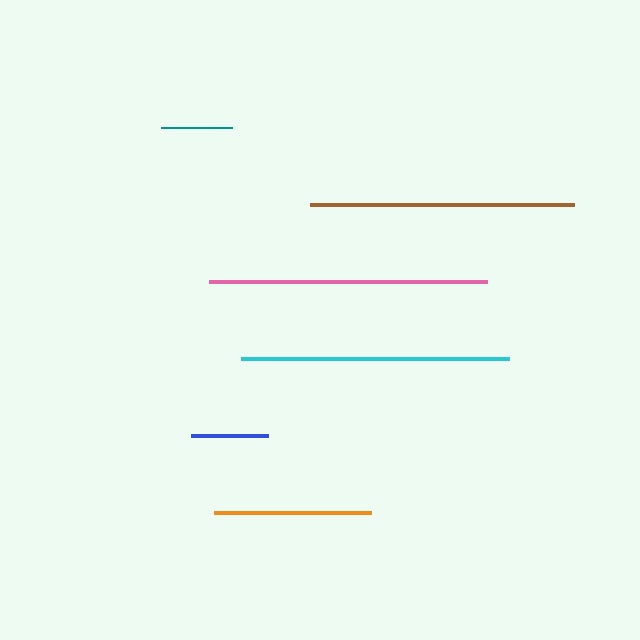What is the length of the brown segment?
The brown segment is approximately 264 pixels long.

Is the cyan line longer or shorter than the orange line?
The cyan line is longer than the orange line.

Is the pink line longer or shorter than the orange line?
The pink line is longer than the orange line.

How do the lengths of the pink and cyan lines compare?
The pink and cyan lines are approximately the same length.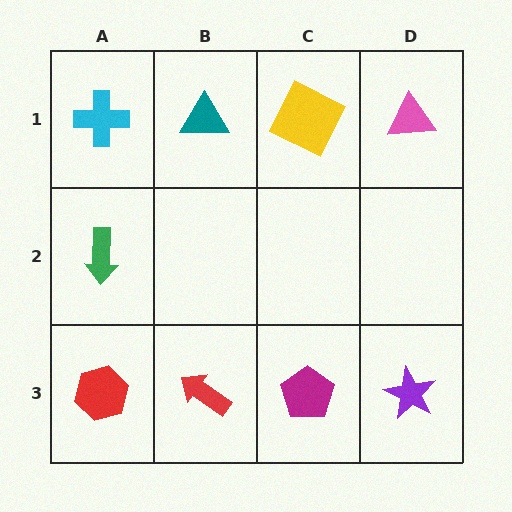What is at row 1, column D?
A pink triangle.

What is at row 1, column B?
A teal triangle.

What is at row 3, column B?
A red arrow.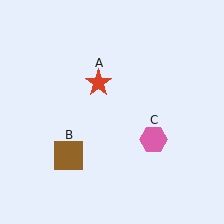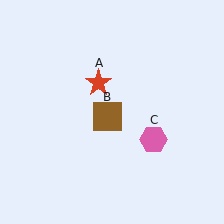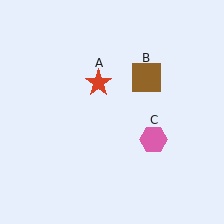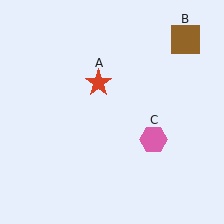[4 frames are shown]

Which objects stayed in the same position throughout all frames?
Red star (object A) and pink hexagon (object C) remained stationary.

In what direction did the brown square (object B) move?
The brown square (object B) moved up and to the right.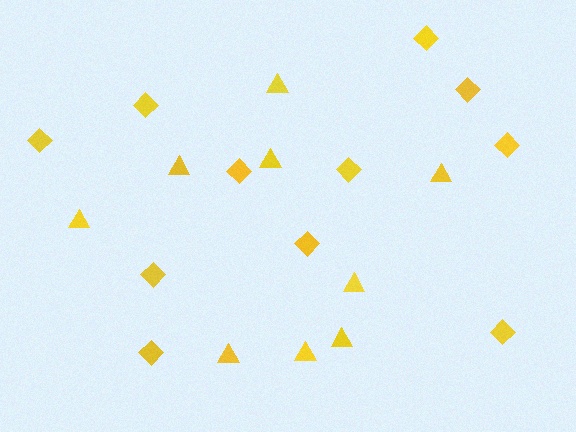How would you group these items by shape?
There are 2 groups: one group of triangles (9) and one group of diamonds (11).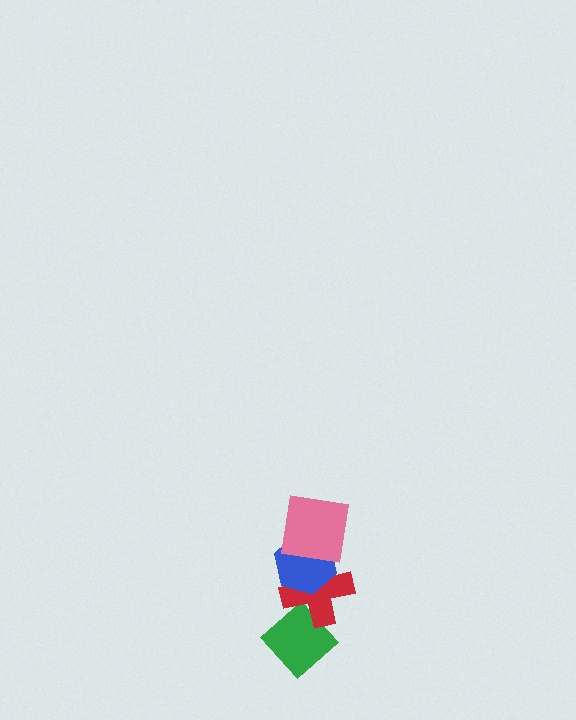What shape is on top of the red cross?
The blue hexagon is on top of the red cross.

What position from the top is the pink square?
The pink square is 1st from the top.